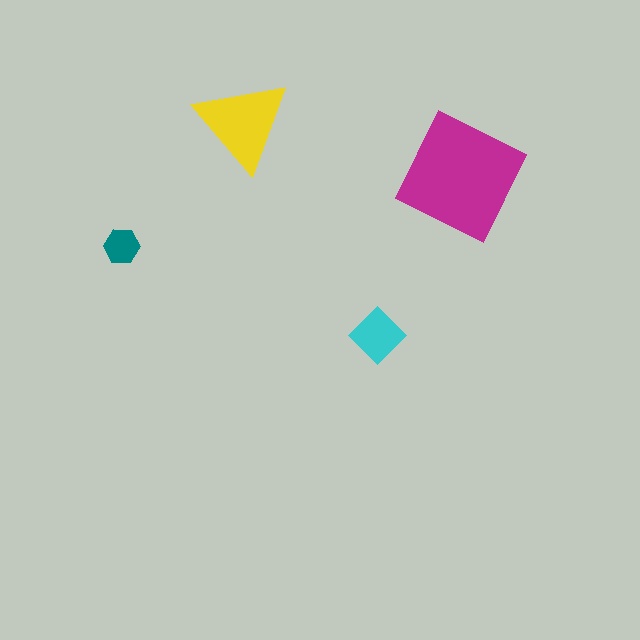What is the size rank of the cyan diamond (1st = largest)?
3rd.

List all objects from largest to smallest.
The magenta square, the yellow triangle, the cyan diamond, the teal hexagon.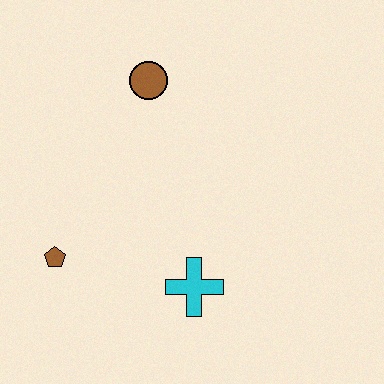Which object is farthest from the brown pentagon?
The brown circle is farthest from the brown pentagon.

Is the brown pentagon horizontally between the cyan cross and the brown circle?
No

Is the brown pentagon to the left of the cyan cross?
Yes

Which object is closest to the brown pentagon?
The cyan cross is closest to the brown pentagon.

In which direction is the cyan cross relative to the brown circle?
The cyan cross is below the brown circle.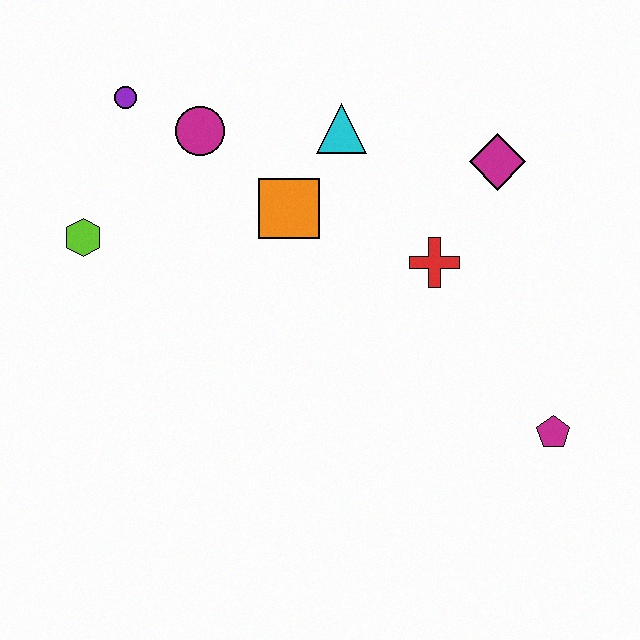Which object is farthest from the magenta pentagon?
The purple circle is farthest from the magenta pentagon.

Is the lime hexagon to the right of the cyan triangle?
No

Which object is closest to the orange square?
The cyan triangle is closest to the orange square.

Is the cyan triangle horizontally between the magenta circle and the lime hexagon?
No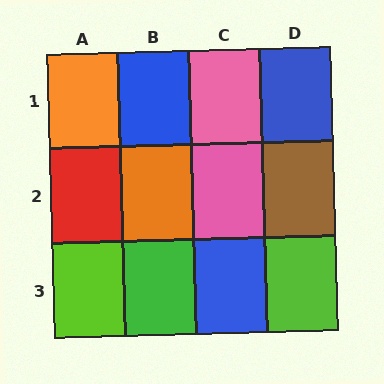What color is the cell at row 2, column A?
Red.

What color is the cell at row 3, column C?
Blue.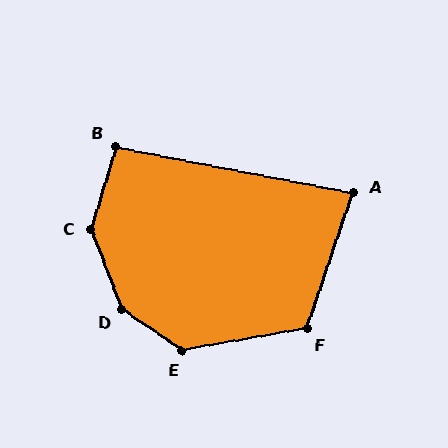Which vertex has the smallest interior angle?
A, at approximately 82 degrees.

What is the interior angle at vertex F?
Approximately 119 degrees (obtuse).